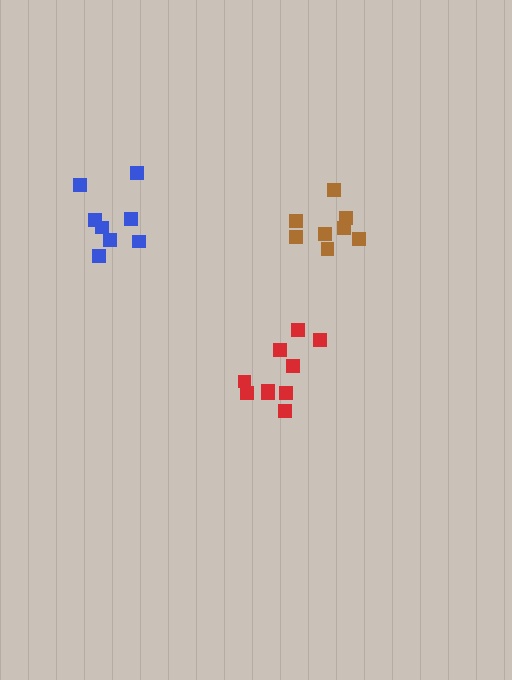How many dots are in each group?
Group 1: 8 dots, Group 2: 10 dots, Group 3: 8 dots (26 total).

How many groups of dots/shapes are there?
There are 3 groups.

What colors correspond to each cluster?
The clusters are colored: blue, red, brown.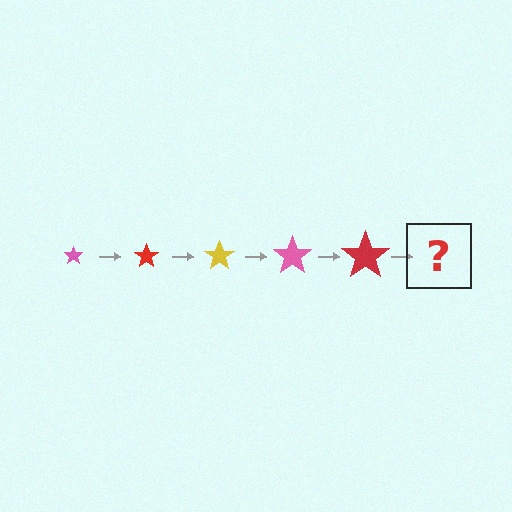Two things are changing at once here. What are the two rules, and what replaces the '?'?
The two rules are that the star grows larger each step and the color cycles through pink, red, and yellow. The '?' should be a yellow star, larger than the previous one.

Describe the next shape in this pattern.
It should be a yellow star, larger than the previous one.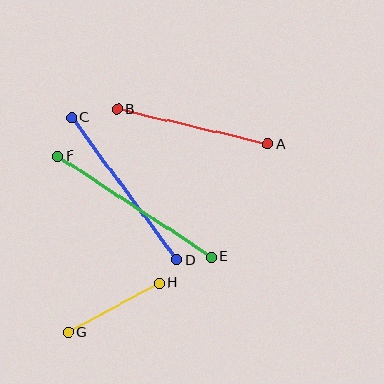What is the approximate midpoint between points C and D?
The midpoint is at approximately (124, 189) pixels.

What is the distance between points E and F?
The distance is approximately 184 pixels.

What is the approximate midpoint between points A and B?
The midpoint is at approximately (193, 127) pixels.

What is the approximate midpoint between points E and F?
The midpoint is at approximately (135, 206) pixels.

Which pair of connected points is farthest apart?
Points E and F are farthest apart.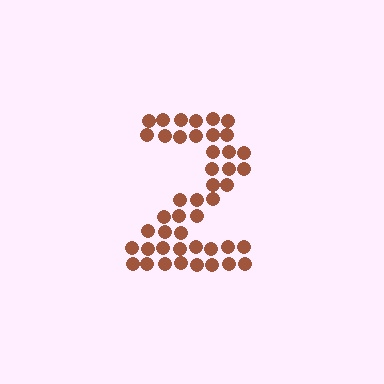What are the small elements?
The small elements are circles.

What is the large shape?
The large shape is the digit 2.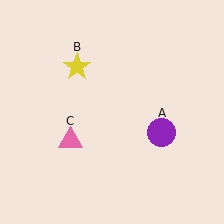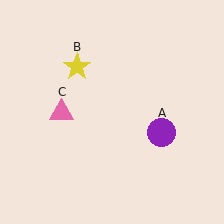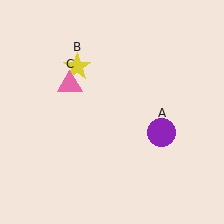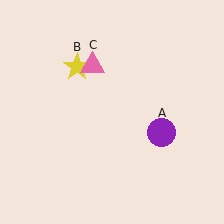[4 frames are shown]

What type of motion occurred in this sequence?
The pink triangle (object C) rotated clockwise around the center of the scene.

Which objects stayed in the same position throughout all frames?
Purple circle (object A) and yellow star (object B) remained stationary.